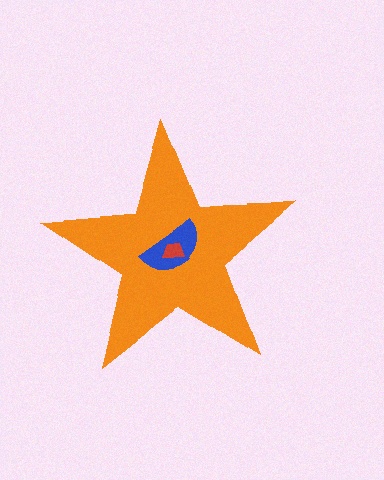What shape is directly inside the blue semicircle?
The red trapezoid.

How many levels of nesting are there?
3.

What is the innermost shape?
The red trapezoid.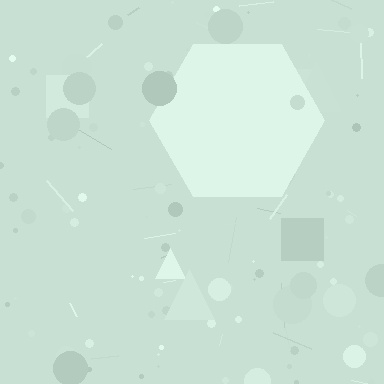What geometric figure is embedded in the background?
A hexagon is embedded in the background.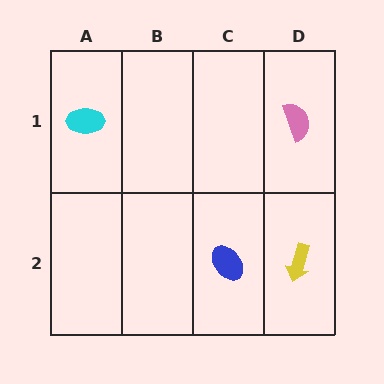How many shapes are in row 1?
2 shapes.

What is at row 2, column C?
A blue ellipse.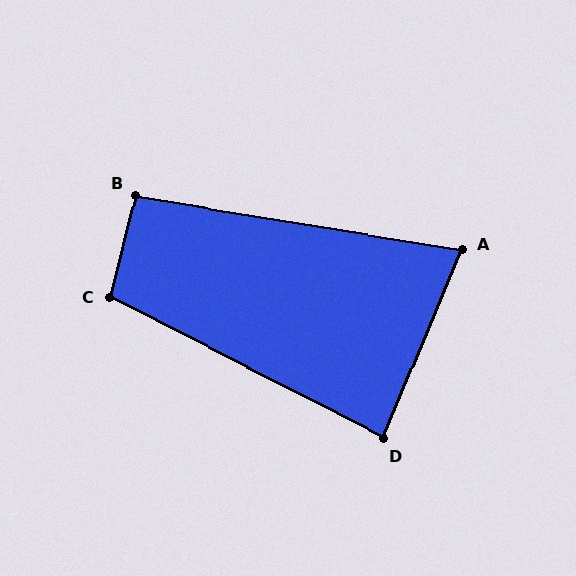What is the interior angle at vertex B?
Approximately 95 degrees (approximately right).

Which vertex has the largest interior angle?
C, at approximately 103 degrees.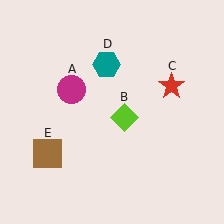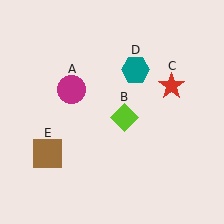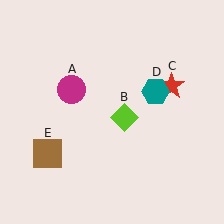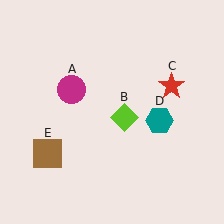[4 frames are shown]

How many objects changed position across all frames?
1 object changed position: teal hexagon (object D).